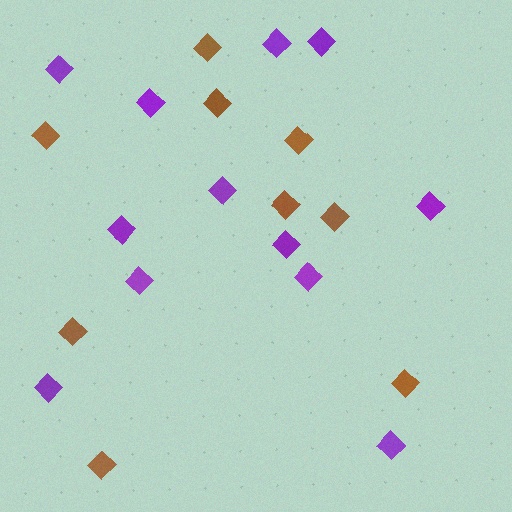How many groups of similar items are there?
There are 2 groups: one group of brown diamonds (9) and one group of purple diamonds (12).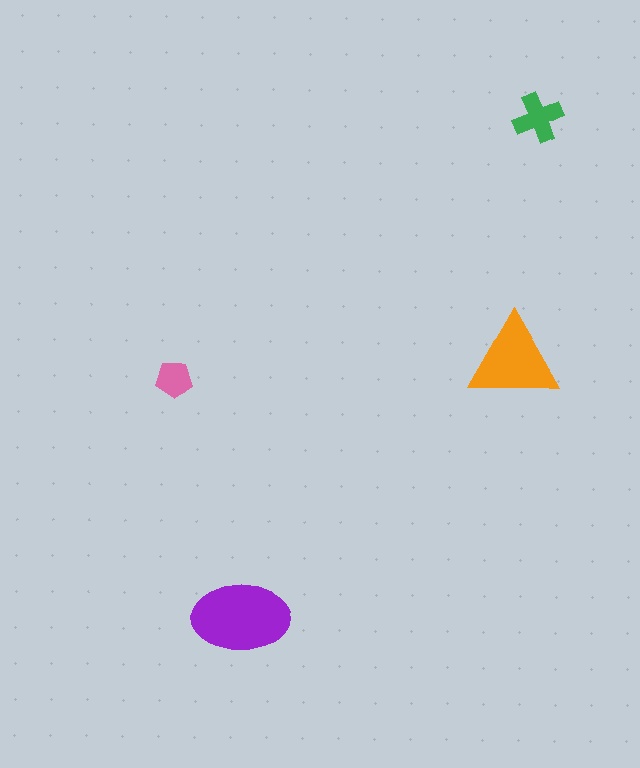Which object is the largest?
The purple ellipse.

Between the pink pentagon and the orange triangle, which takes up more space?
The orange triangle.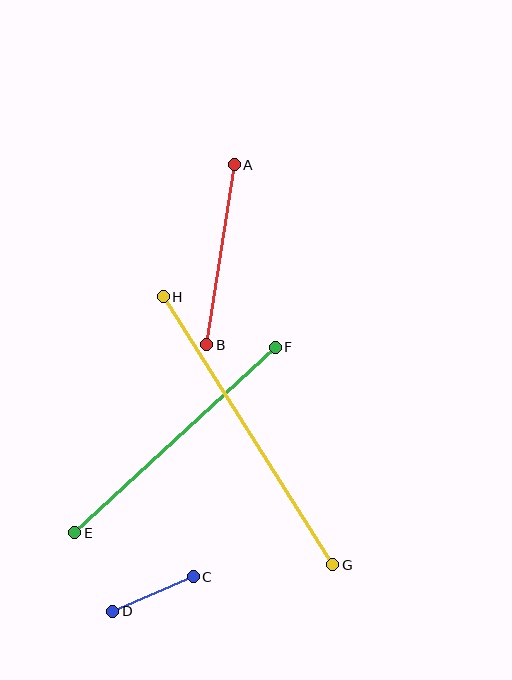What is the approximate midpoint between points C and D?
The midpoint is at approximately (153, 594) pixels.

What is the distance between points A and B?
The distance is approximately 182 pixels.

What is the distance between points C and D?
The distance is approximately 88 pixels.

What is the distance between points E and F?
The distance is approximately 273 pixels.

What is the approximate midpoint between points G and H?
The midpoint is at approximately (248, 431) pixels.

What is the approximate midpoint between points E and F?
The midpoint is at approximately (175, 440) pixels.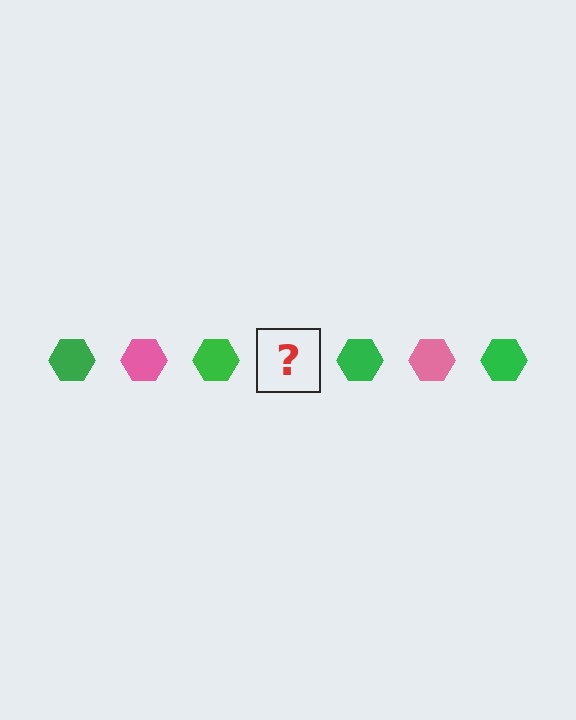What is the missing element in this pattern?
The missing element is a pink hexagon.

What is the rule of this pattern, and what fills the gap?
The rule is that the pattern cycles through green, pink hexagons. The gap should be filled with a pink hexagon.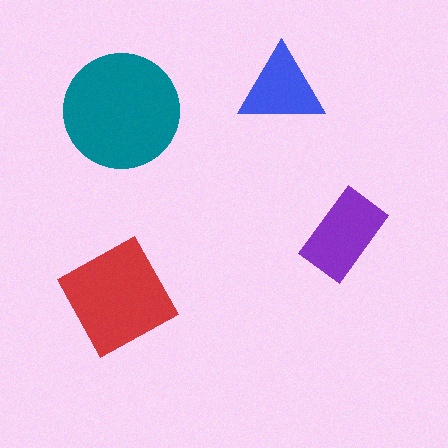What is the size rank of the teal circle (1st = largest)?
1st.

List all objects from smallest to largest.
The blue triangle, the purple rectangle, the red diamond, the teal circle.